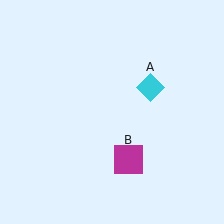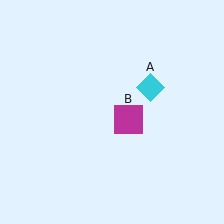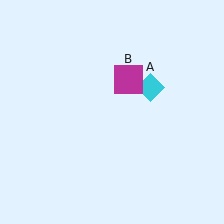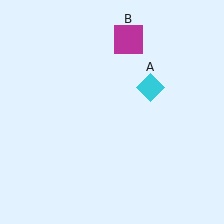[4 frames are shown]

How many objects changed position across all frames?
1 object changed position: magenta square (object B).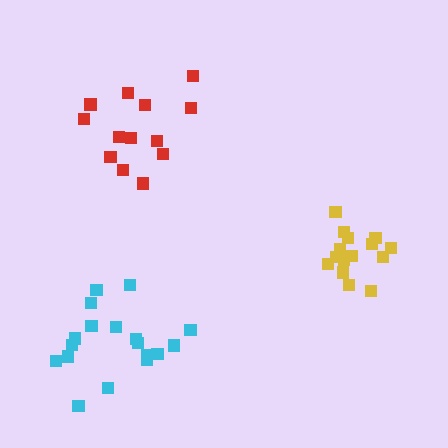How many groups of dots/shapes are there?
There are 3 groups.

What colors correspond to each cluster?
The clusters are colored: red, yellow, cyan.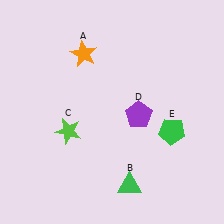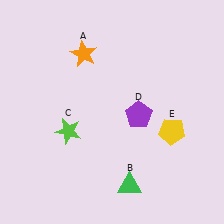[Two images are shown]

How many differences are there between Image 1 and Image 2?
There is 1 difference between the two images.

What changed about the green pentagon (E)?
In Image 1, E is green. In Image 2, it changed to yellow.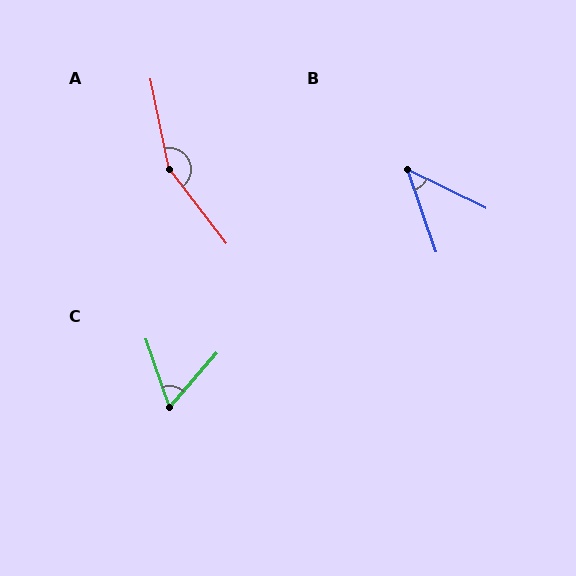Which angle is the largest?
A, at approximately 154 degrees.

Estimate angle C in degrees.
Approximately 60 degrees.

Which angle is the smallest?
B, at approximately 45 degrees.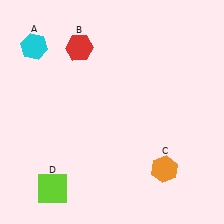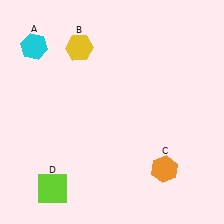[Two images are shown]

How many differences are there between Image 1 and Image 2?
There is 1 difference between the two images.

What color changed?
The hexagon (B) changed from red in Image 1 to yellow in Image 2.